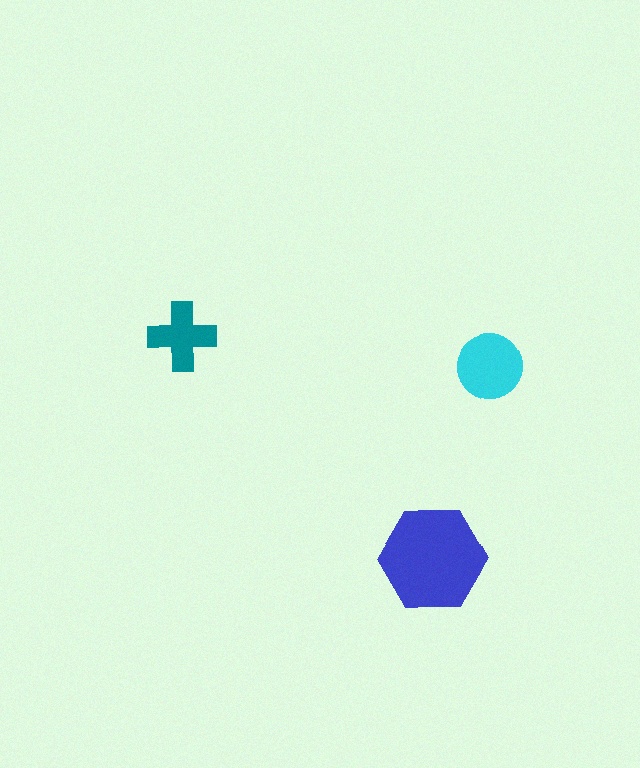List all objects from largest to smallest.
The blue hexagon, the cyan circle, the teal cross.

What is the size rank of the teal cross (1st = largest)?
3rd.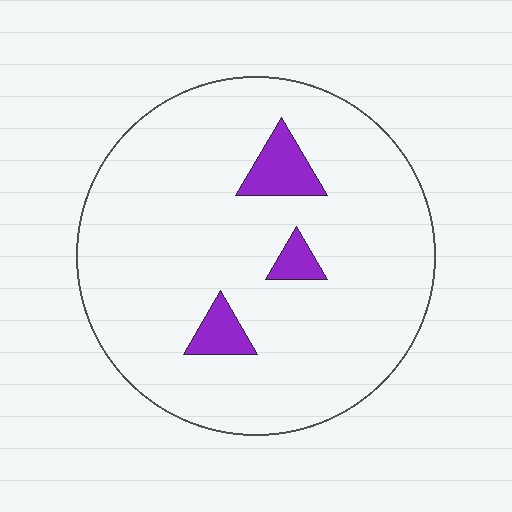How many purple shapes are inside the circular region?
3.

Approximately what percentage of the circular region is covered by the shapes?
Approximately 10%.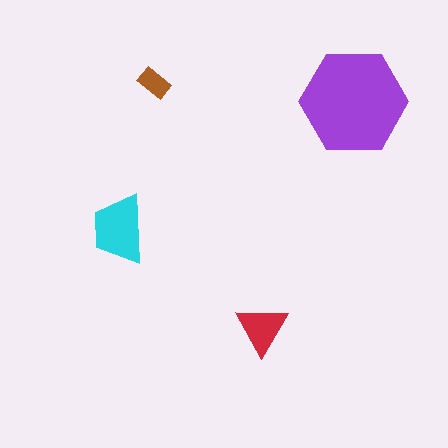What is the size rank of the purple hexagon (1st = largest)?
1st.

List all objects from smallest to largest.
The brown rectangle, the red triangle, the cyan trapezoid, the purple hexagon.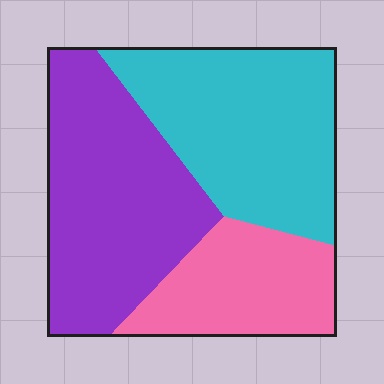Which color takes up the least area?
Pink, at roughly 25%.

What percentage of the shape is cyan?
Cyan covers 38% of the shape.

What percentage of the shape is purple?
Purple covers roughly 40% of the shape.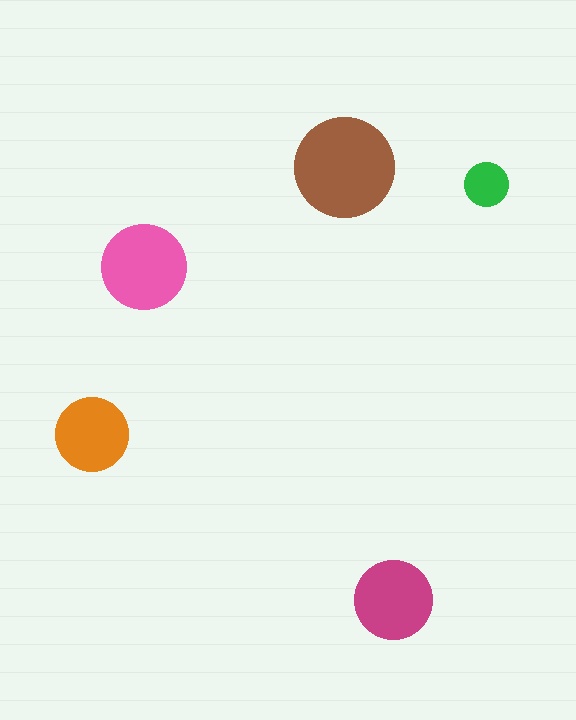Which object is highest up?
The brown circle is topmost.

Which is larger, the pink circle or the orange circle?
The pink one.